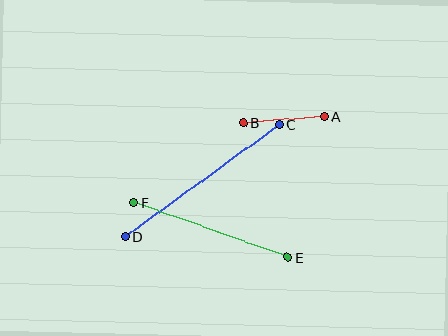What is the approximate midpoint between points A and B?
The midpoint is at approximately (284, 120) pixels.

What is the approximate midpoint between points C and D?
The midpoint is at approximately (202, 181) pixels.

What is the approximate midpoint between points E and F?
The midpoint is at approximately (211, 230) pixels.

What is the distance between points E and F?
The distance is approximately 163 pixels.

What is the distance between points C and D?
The distance is approximately 190 pixels.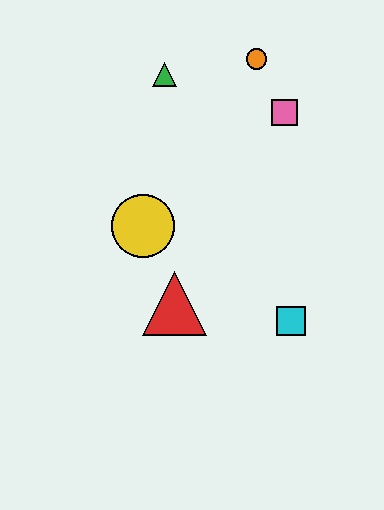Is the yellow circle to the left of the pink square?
Yes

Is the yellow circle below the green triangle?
Yes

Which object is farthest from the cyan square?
The green triangle is farthest from the cyan square.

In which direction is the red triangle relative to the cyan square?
The red triangle is to the left of the cyan square.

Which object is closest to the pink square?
The orange circle is closest to the pink square.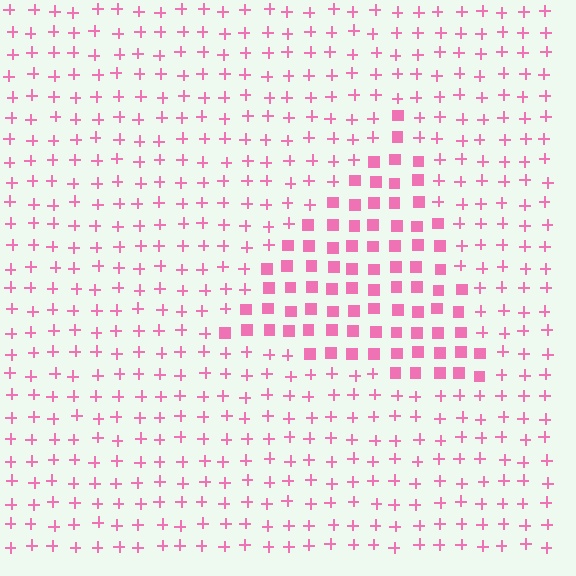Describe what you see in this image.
The image is filled with small pink elements arranged in a uniform grid. A triangle-shaped region contains squares, while the surrounding area contains plus signs. The boundary is defined purely by the change in element shape.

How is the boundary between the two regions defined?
The boundary is defined by a change in element shape: squares inside vs. plus signs outside. All elements share the same color and spacing.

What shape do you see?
I see a triangle.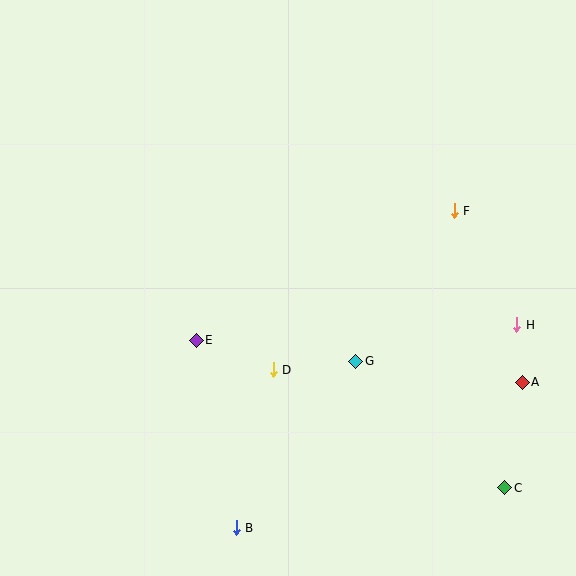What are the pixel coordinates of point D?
Point D is at (273, 370).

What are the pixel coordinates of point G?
Point G is at (356, 361).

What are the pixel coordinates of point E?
Point E is at (196, 341).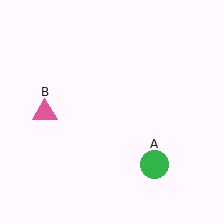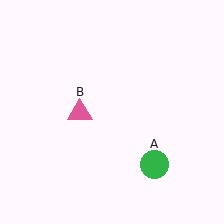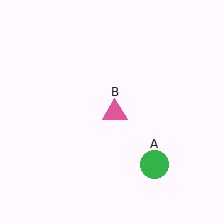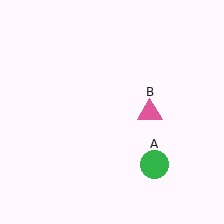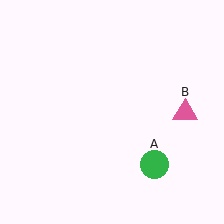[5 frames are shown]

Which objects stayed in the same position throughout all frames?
Green circle (object A) remained stationary.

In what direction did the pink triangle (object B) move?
The pink triangle (object B) moved right.